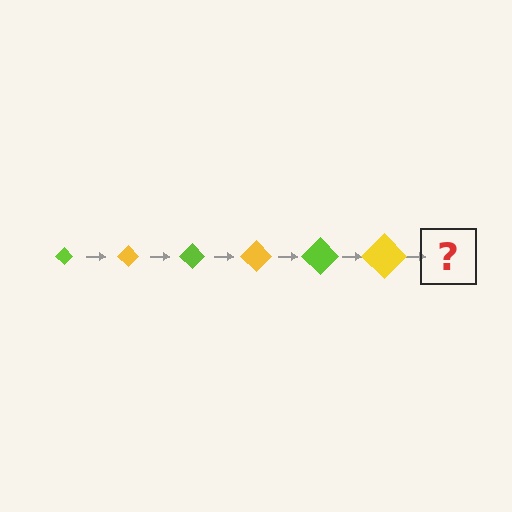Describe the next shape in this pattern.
It should be a lime diamond, larger than the previous one.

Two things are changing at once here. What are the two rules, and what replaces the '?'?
The two rules are that the diamond grows larger each step and the color cycles through lime and yellow. The '?' should be a lime diamond, larger than the previous one.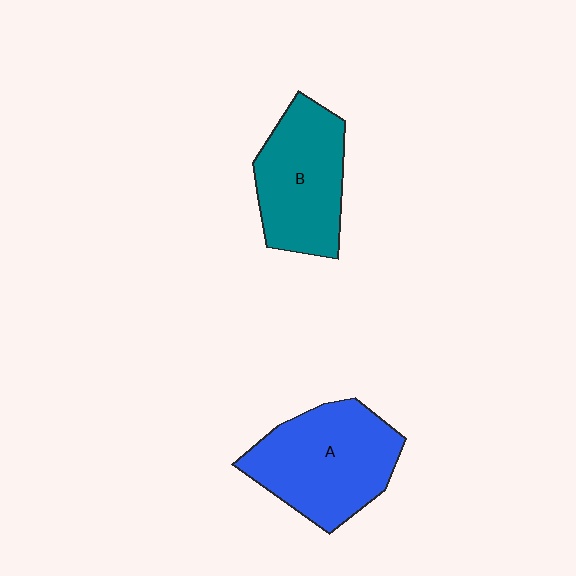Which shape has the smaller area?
Shape B (teal).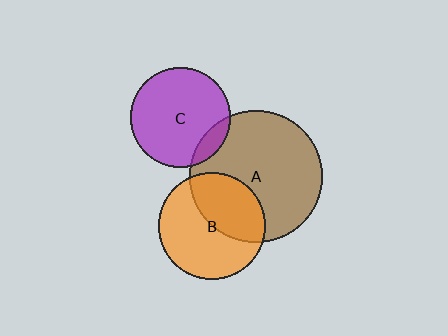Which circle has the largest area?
Circle A (brown).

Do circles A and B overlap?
Yes.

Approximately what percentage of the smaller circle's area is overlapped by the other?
Approximately 40%.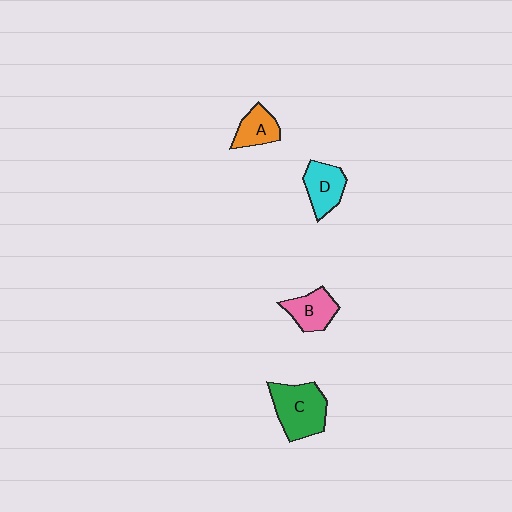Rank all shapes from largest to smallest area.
From largest to smallest: C (green), D (cyan), B (pink), A (orange).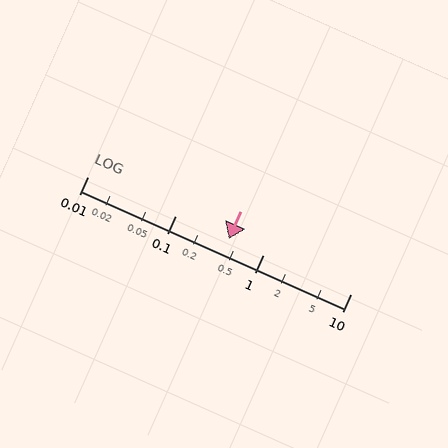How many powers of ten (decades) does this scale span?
The scale spans 3 decades, from 0.01 to 10.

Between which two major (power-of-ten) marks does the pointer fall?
The pointer is between 0.1 and 1.